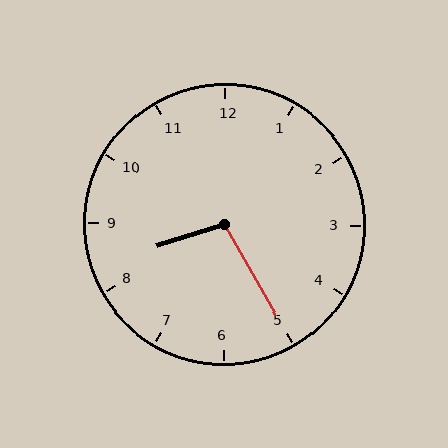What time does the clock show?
8:25.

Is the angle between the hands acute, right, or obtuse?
It is obtuse.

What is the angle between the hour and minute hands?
Approximately 102 degrees.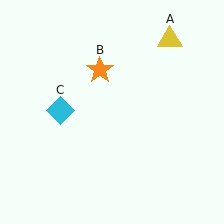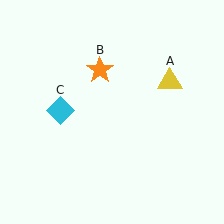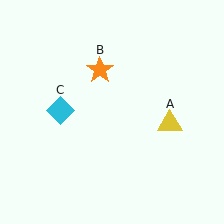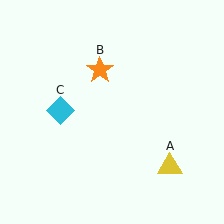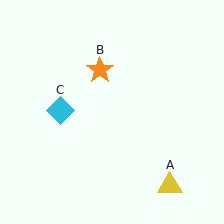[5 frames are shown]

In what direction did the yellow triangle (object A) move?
The yellow triangle (object A) moved down.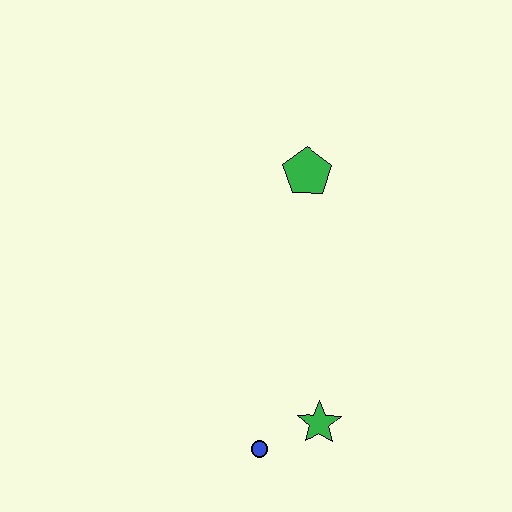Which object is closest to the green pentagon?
The green star is closest to the green pentagon.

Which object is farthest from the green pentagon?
The blue circle is farthest from the green pentagon.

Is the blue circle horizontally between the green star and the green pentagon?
No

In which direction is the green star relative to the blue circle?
The green star is to the right of the blue circle.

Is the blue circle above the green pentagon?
No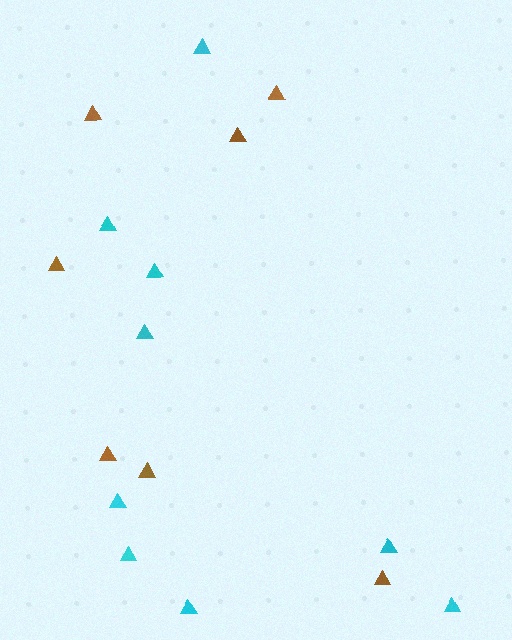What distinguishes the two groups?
There are 2 groups: one group of cyan triangles (9) and one group of brown triangles (7).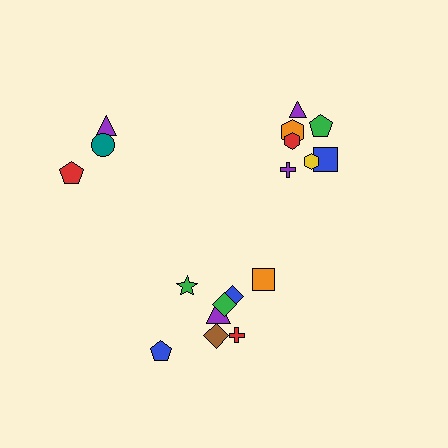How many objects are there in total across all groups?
There are 18 objects.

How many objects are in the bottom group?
There are 8 objects.